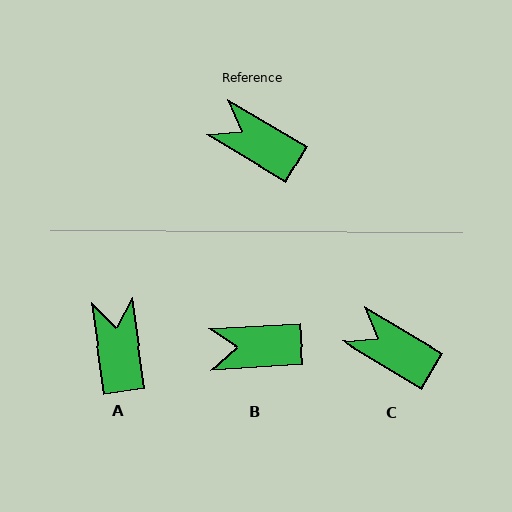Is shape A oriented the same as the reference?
No, it is off by about 51 degrees.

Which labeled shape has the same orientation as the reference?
C.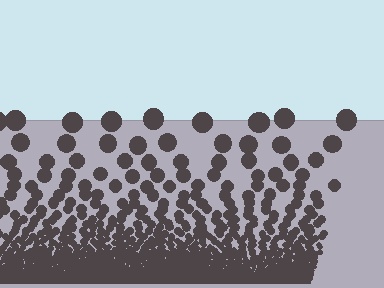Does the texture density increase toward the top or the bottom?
Density increases toward the bottom.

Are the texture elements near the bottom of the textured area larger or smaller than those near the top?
Smaller. The gradient is inverted — elements near the bottom are smaller and denser.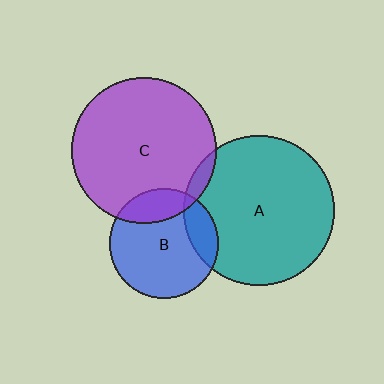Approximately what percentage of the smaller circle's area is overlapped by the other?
Approximately 20%.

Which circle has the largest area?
Circle A (teal).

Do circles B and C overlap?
Yes.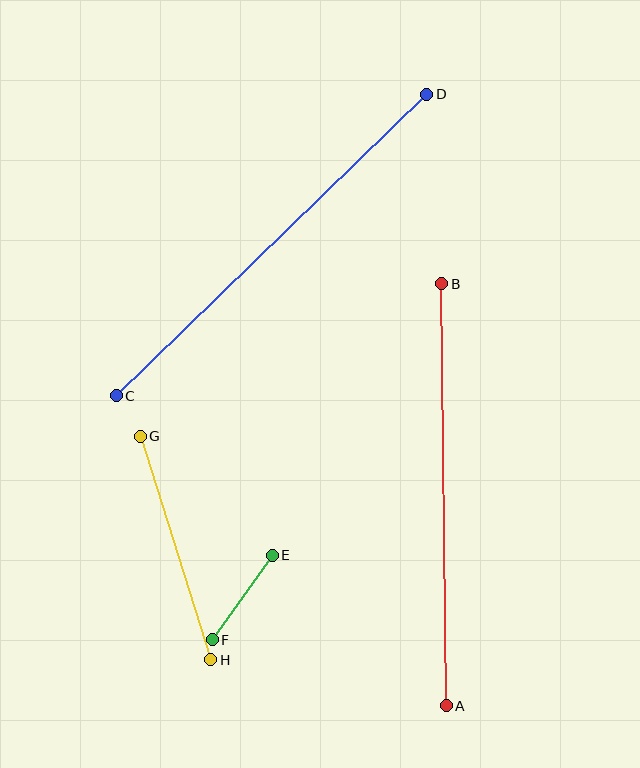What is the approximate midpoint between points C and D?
The midpoint is at approximately (271, 245) pixels.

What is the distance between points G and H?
The distance is approximately 234 pixels.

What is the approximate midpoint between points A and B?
The midpoint is at approximately (444, 495) pixels.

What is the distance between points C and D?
The distance is approximately 433 pixels.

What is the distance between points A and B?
The distance is approximately 422 pixels.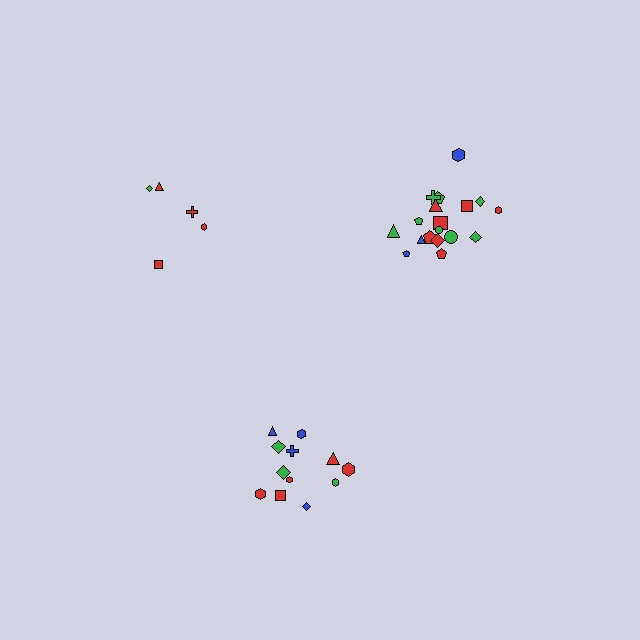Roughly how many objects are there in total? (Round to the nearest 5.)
Roughly 35 objects in total.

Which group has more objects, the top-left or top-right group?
The top-right group.